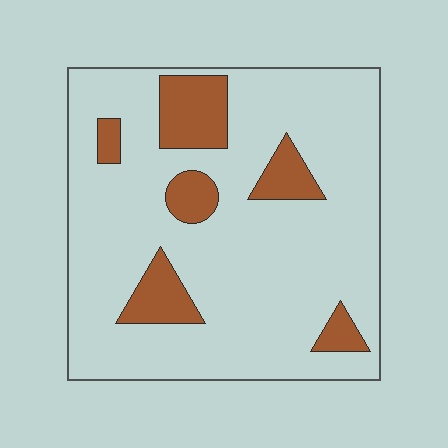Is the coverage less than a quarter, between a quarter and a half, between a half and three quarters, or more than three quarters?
Less than a quarter.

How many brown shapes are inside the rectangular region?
6.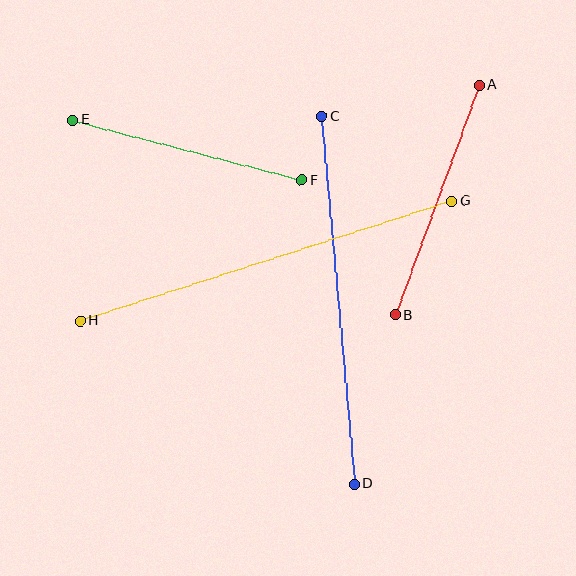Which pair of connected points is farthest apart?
Points G and H are farthest apart.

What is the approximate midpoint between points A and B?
The midpoint is at approximately (437, 200) pixels.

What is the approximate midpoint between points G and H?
The midpoint is at approximately (266, 261) pixels.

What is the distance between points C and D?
The distance is approximately 369 pixels.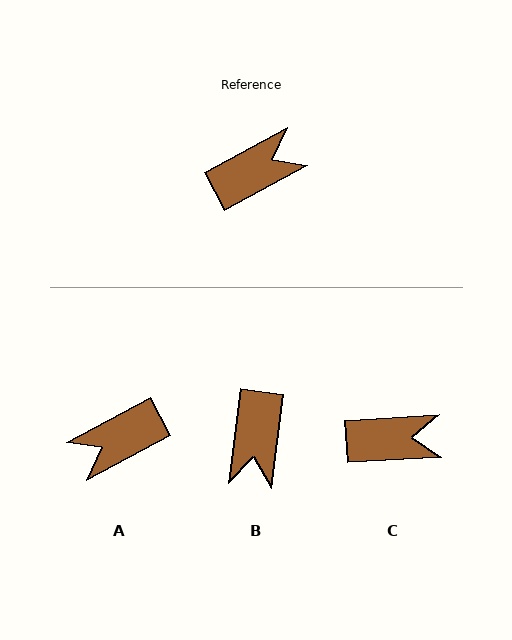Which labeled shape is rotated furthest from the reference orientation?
A, about 180 degrees away.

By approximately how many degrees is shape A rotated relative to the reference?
Approximately 180 degrees counter-clockwise.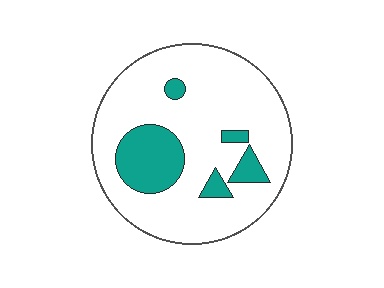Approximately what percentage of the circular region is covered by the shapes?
Approximately 20%.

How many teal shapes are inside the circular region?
5.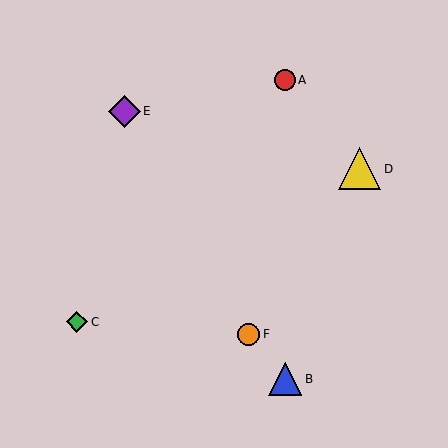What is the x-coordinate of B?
Object B is at x≈285.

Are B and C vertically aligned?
No, B is at x≈285 and C is at x≈77.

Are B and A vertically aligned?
Yes, both are at x≈285.